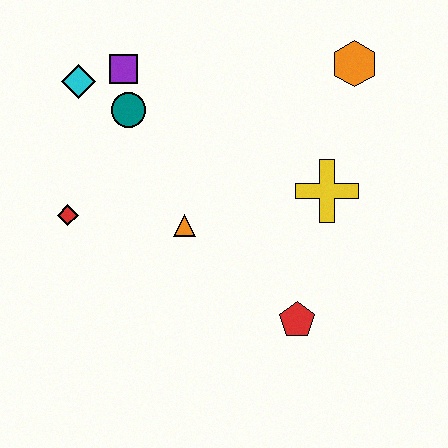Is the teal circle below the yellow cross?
No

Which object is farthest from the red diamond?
The orange hexagon is farthest from the red diamond.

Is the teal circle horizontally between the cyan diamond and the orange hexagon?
Yes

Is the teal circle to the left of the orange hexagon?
Yes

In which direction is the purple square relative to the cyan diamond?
The purple square is to the right of the cyan diamond.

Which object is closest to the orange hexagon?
The yellow cross is closest to the orange hexagon.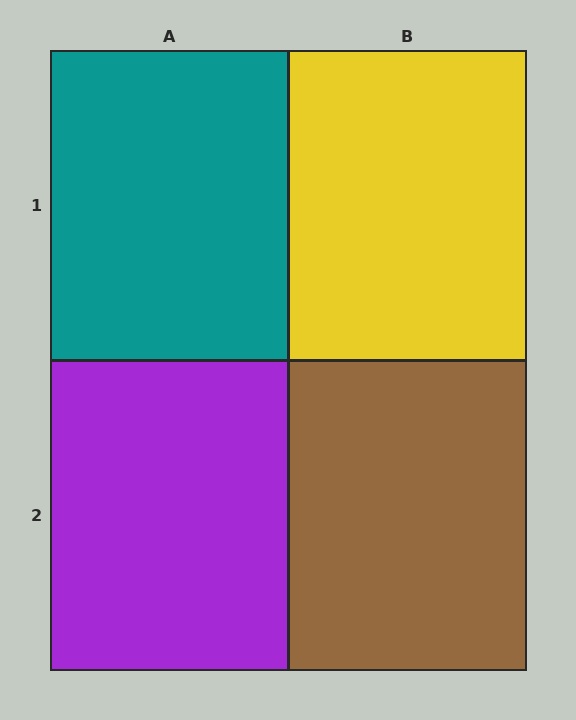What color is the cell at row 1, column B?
Yellow.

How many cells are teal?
1 cell is teal.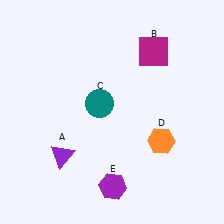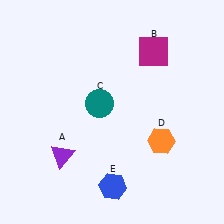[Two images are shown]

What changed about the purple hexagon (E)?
In Image 1, E is purple. In Image 2, it changed to blue.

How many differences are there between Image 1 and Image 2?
There is 1 difference between the two images.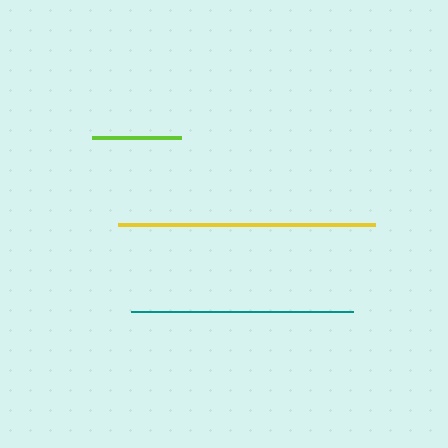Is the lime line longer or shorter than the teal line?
The teal line is longer than the lime line.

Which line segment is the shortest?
The lime line is the shortest at approximately 89 pixels.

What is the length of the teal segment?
The teal segment is approximately 222 pixels long.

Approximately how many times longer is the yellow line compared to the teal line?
The yellow line is approximately 1.2 times the length of the teal line.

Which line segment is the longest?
The yellow line is the longest at approximately 257 pixels.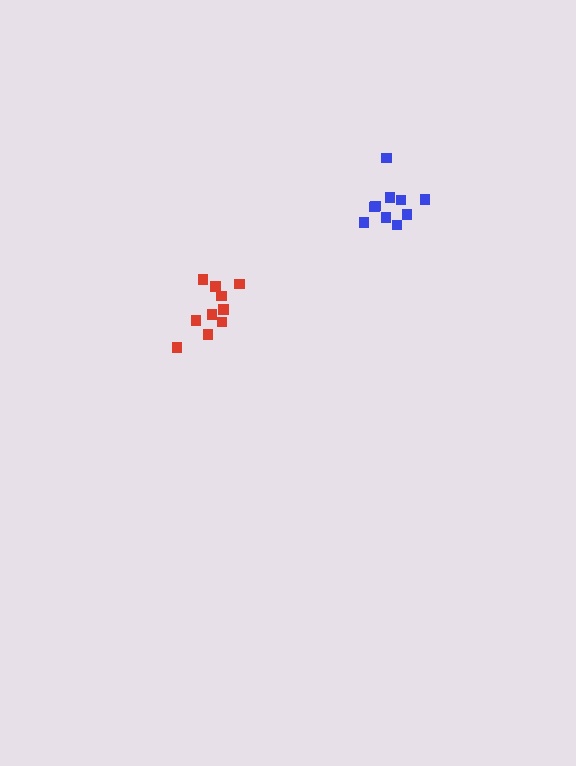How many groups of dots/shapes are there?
There are 2 groups.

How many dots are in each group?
Group 1: 10 dots, Group 2: 10 dots (20 total).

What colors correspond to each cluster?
The clusters are colored: red, blue.